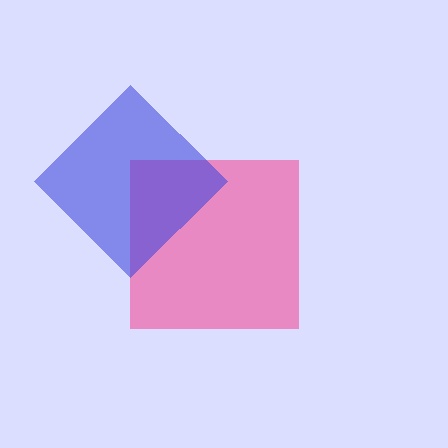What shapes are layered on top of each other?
The layered shapes are: a pink square, a blue diamond.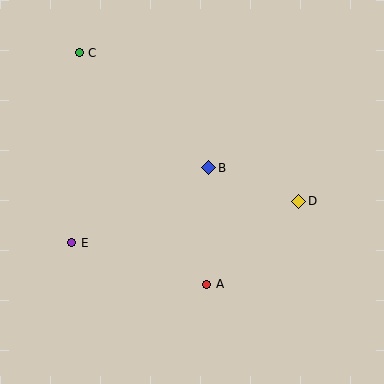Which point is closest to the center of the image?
Point B at (209, 168) is closest to the center.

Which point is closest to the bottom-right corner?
Point D is closest to the bottom-right corner.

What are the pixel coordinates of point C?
Point C is at (79, 53).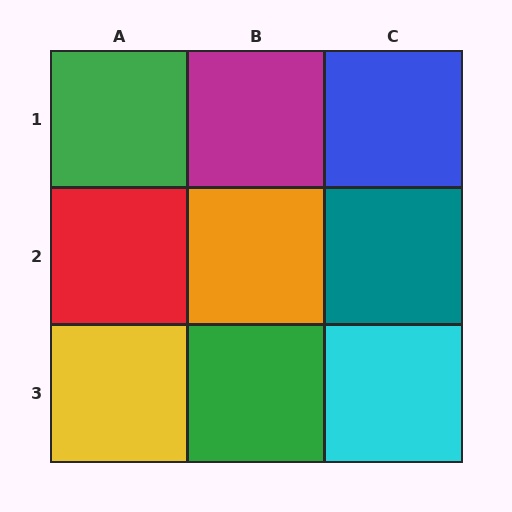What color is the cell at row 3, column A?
Yellow.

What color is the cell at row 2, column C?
Teal.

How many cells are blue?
1 cell is blue.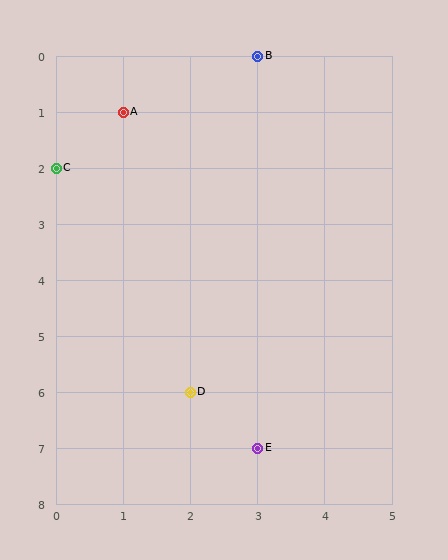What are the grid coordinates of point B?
Point B is at grid coordinates (3, 0).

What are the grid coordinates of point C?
Point C is at grid coordinates (0, 2).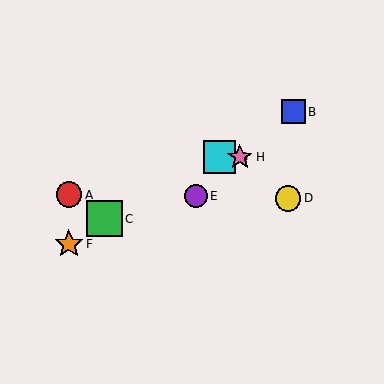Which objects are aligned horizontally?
Objects G, H are aligned horizontally.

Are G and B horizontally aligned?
No, G is at y≈157 and B is at y≈112.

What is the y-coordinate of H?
Object H is at y≈157.